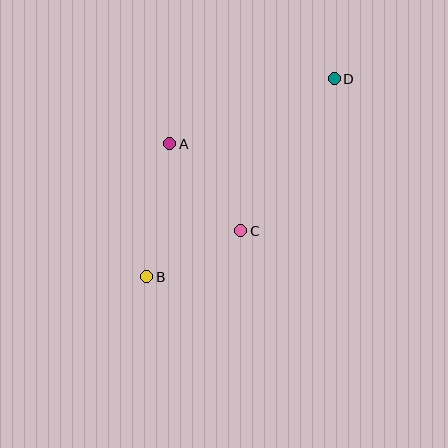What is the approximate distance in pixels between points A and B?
The distance between A and B is approximately 135 pixels.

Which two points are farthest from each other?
Points B and D are farthest from each other.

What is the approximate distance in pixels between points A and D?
The distance between A and D is approximately 177 pixels.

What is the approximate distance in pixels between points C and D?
The distance between C and D is approximately 179 pixels.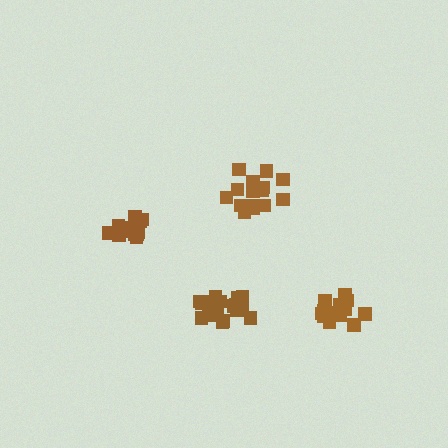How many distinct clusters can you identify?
There are 4 distinct clusters.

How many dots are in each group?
Group 1: 16 dots, Group 2: 16 dots, Group 3: 19 dots, Group 4: 13 dots (64 total).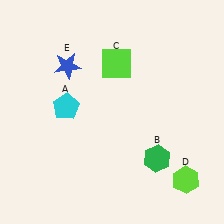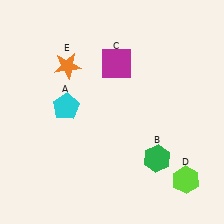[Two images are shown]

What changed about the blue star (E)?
In Image 1, E is blue. In Image 2, it changed to orange.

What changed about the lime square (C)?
In Image 1, C is lime. In Image 2, it changed to magenta.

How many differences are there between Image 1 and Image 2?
There are 2 differences between the two images.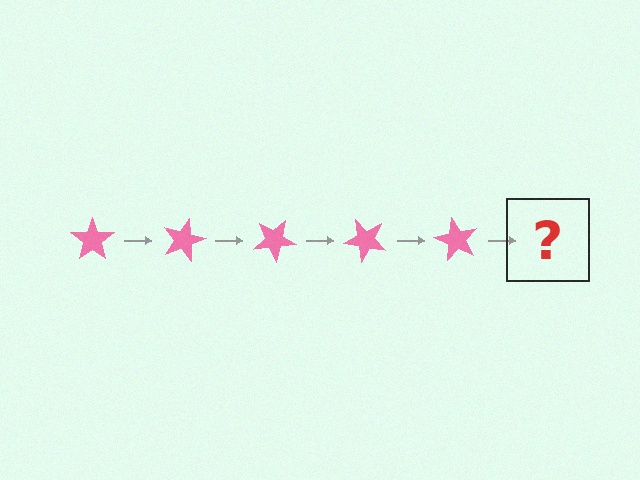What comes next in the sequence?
The next element should be a pink star rotated 75 degrees.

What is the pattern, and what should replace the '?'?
The pattern is that the star rotates 15 degrees each step. The '?' should be a pink star rotated 75 degrees.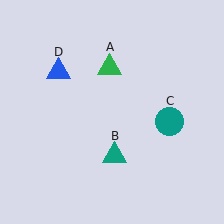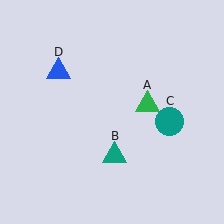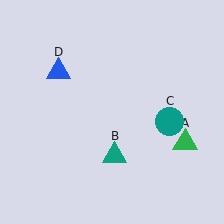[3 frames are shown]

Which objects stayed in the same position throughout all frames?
Teal triangle (object B) and teal circle (object C) and blue triangle (object D) remained stationary.